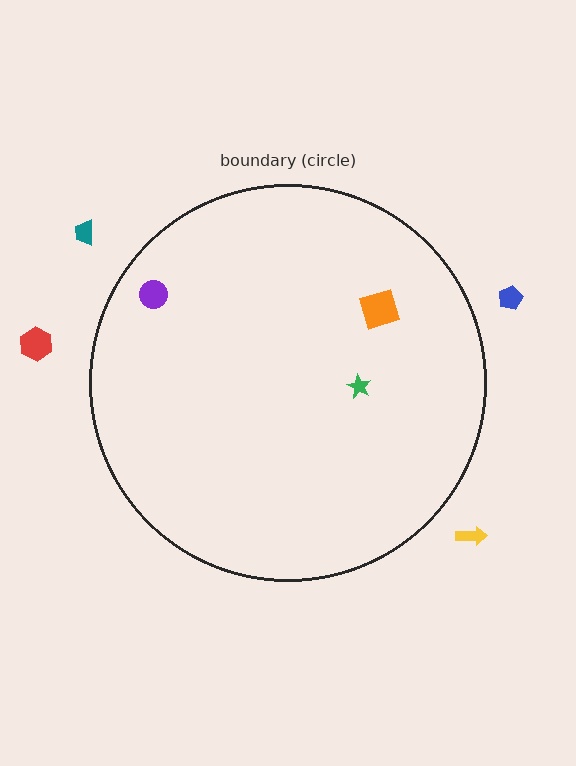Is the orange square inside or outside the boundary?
Inside.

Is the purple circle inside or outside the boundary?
Inside.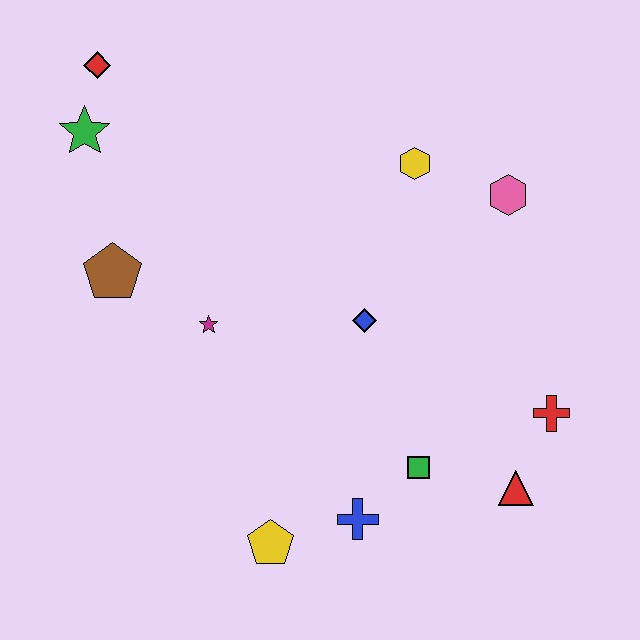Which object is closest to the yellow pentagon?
The blue cross is closest to the yellow pentagon.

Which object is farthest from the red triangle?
The red diamond is farthest from the red triangle.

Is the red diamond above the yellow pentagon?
Yes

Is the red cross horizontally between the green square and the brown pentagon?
No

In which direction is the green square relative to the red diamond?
The green square is below the red diamond.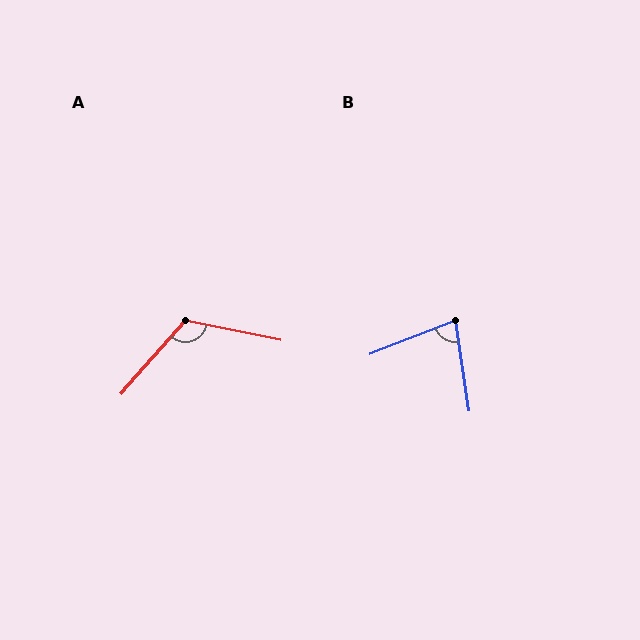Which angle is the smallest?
B, at approximately 77 degrees.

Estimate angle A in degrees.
Approximately 120 degrees.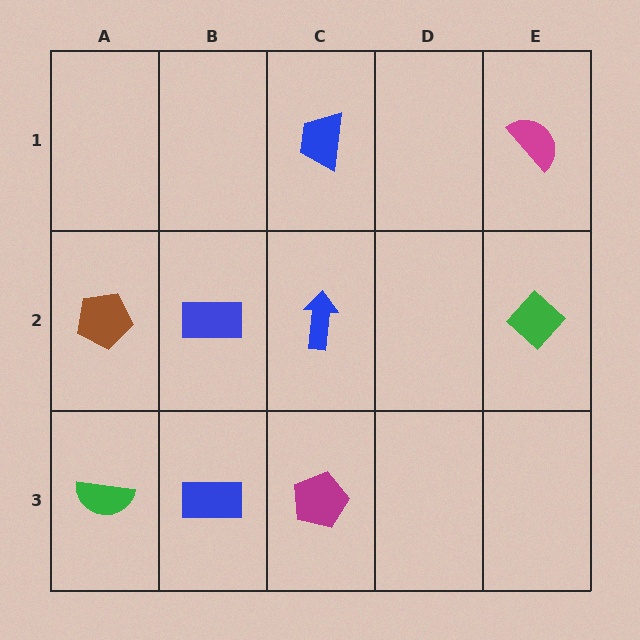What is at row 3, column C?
A magenta pentagon.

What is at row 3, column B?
A blue rectangle.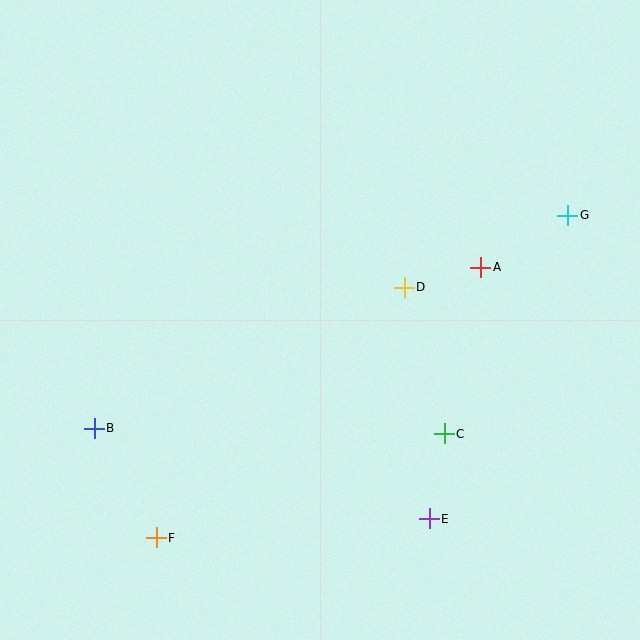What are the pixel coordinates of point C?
Point C is at (444, 434).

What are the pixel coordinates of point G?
Point G is at (568, 215).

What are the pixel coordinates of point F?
Point F is at (156, 538).